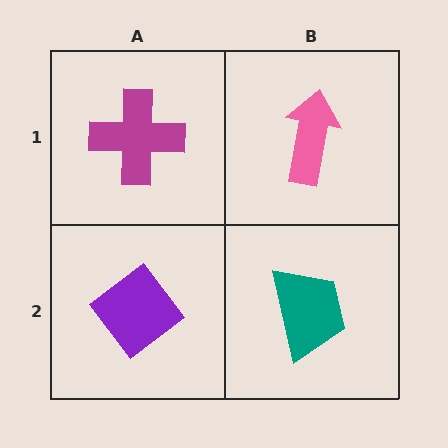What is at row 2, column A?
A purple diamond.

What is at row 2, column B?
A teal trapezoid.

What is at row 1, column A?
A magenta cross.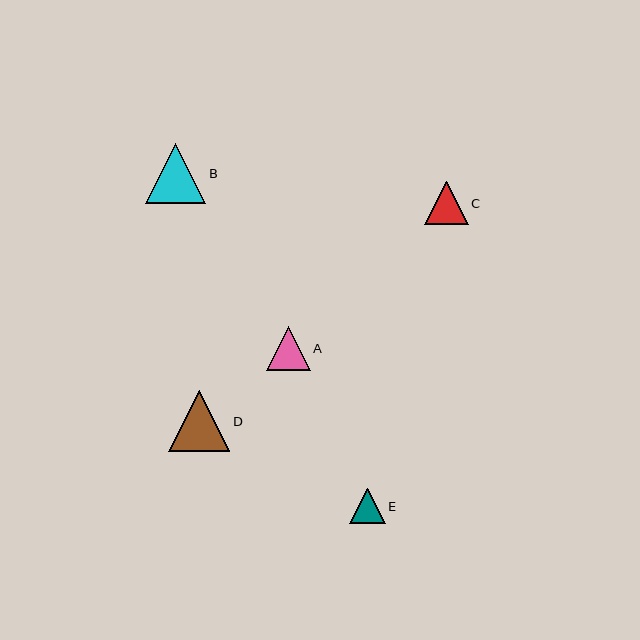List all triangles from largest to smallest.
From largest to smallest: D, B, A, C, E.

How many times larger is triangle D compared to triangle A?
Triangle D is approximately 1.4 times the size of triangle A.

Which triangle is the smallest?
Triangle E is the smallest with a size of approximately 36 pixels.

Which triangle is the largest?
Triangle D is the largest with a size of approximately 61 pixels.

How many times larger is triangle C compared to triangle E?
Triangle C is approximately 1.2 times the size of triangle E.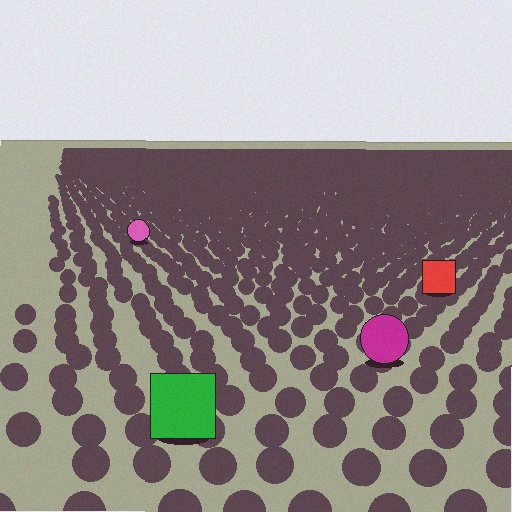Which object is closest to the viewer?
The green square is closest. The texture marks near it are larger and more spread out.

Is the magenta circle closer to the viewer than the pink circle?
Yes. The magenta circle is closer — you can tell from the texture gradient: the ground texture is coarser near it.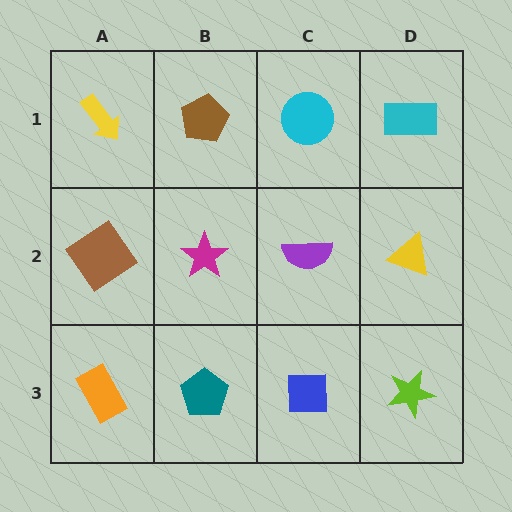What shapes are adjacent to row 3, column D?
A yellow triangle (row 2, column D), a blue square (row 3, column C).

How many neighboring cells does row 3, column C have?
3.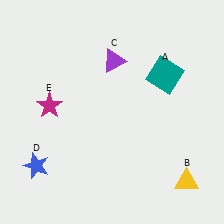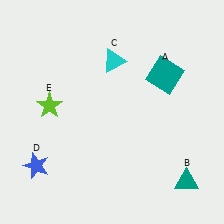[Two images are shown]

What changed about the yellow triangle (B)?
In Image 1, B is yellow. In Image 2, it changed to teal.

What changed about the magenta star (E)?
In Image 1, E is magenta. In Image 2, it changed to lime.